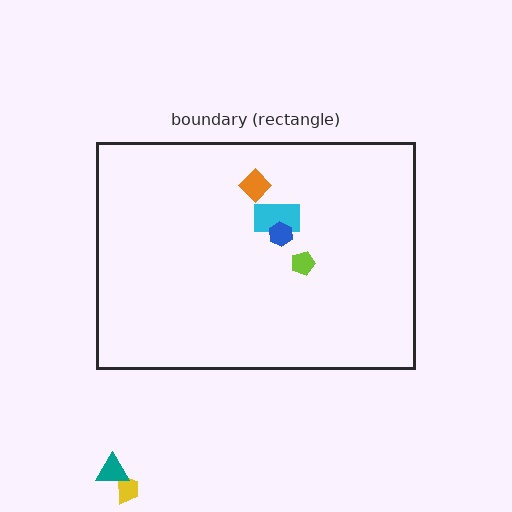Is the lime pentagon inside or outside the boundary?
Inside.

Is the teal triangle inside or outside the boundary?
Outside.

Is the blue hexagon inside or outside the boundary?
Inside.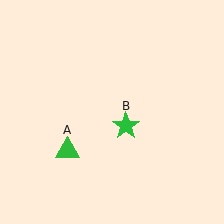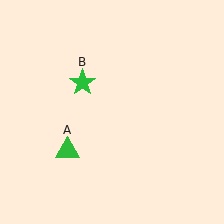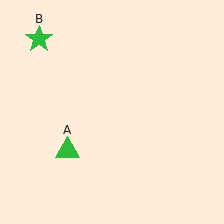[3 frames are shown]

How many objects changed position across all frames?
1 object changed position: green star (object B).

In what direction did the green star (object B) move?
The green star (object B) moved up and to the left.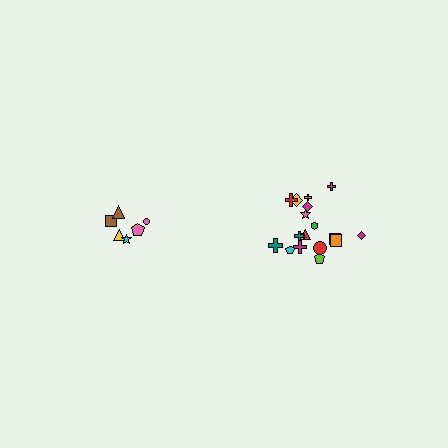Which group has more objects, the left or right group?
The right group.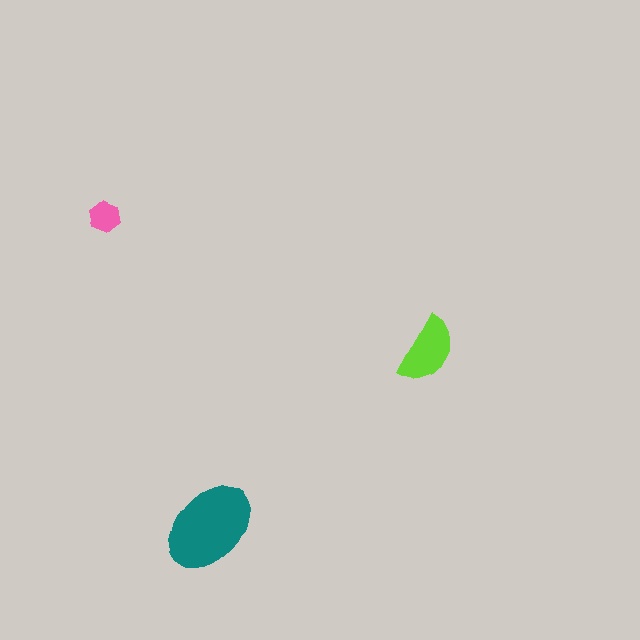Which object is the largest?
The teal ellipse.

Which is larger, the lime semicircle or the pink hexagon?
The lime semicircle.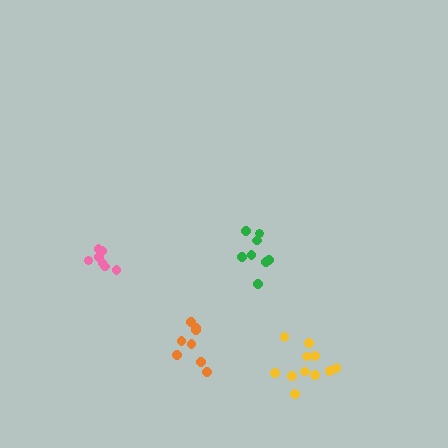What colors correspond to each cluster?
The clusters are colored: yellow, green, pink, orange.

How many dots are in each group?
Group 1: 11 dots, Group 2: 8 dots, Group 3: 7 dots, Group 4: 8 dots (34 total).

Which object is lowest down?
The yellow cluster is bottommost.